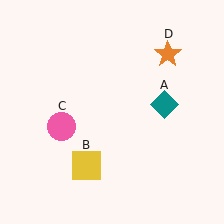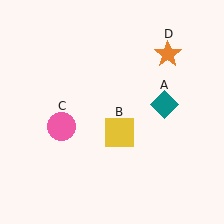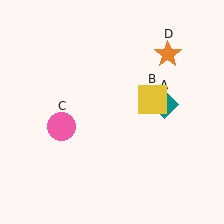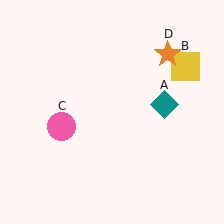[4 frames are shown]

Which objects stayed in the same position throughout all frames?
Teal diamond (object A) and pink circle (object C) and orange star (object D) remained stationary.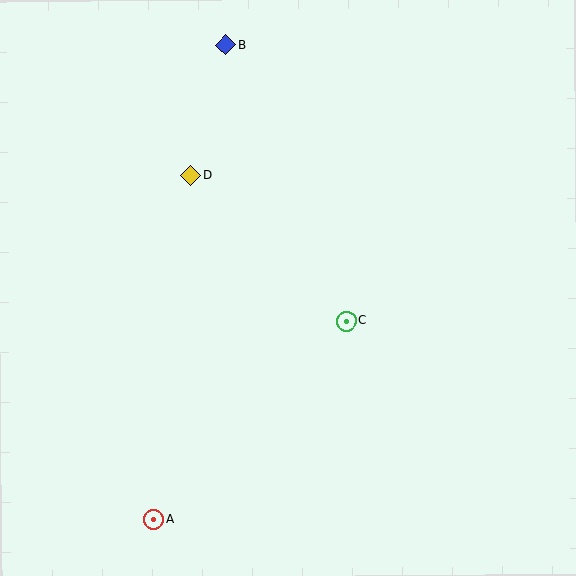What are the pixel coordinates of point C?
Point C is at (346, 321).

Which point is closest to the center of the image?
Point C at (346, 321) is closest to the center.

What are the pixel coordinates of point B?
Point B is at (226, 45).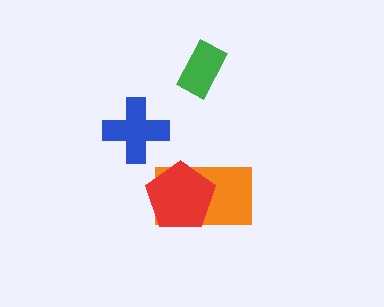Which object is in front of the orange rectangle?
The red pentagon is in front of the orange rectangle.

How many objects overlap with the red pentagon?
1 object overlaps with the red pentagon.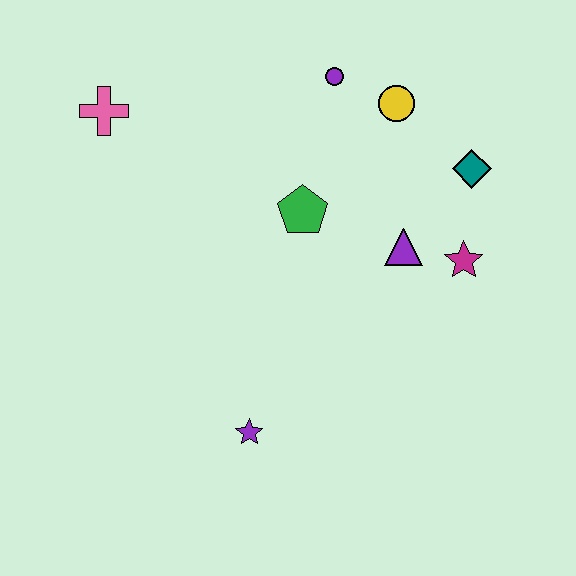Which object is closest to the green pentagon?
The purple triangle is closest to the green pentagon.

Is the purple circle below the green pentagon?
No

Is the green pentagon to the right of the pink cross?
Yes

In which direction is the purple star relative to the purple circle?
The purple star is below the purple circle.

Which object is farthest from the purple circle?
The purple star is farthest from the purple circle.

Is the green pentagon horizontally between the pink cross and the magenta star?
Yes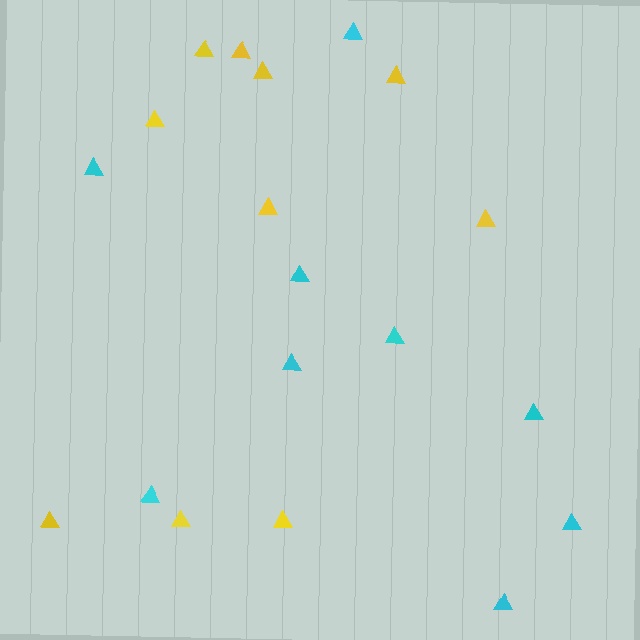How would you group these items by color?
There are 2 groups: one group of cyan triangles (9) and one group of yellow triangles (10).